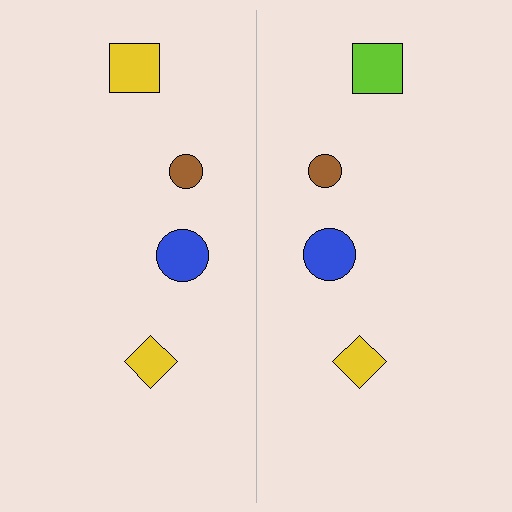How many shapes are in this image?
There are 8 shapes in this image.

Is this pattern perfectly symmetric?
No, the pattern is not perfectly symmetric. The lime square on the right side breaks the symmetry — its mirror counterpart is yellow.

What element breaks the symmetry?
The lime square on the right side breaks the symmetry — its mirror counterpart is yellow.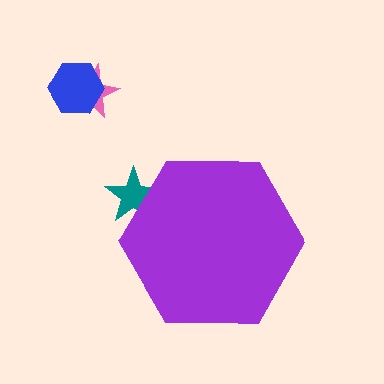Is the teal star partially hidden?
Yes, the teal star is partially hidden behind the purple hexagon.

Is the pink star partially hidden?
No, the pink star is fully visible.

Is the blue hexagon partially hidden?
No, the blue hexagon is fully visible.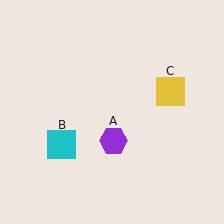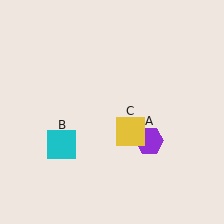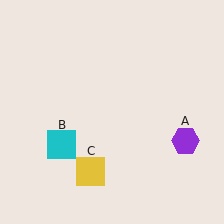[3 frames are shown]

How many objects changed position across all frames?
2 objects changed position: purple hexagon (object A), yellow square (object C).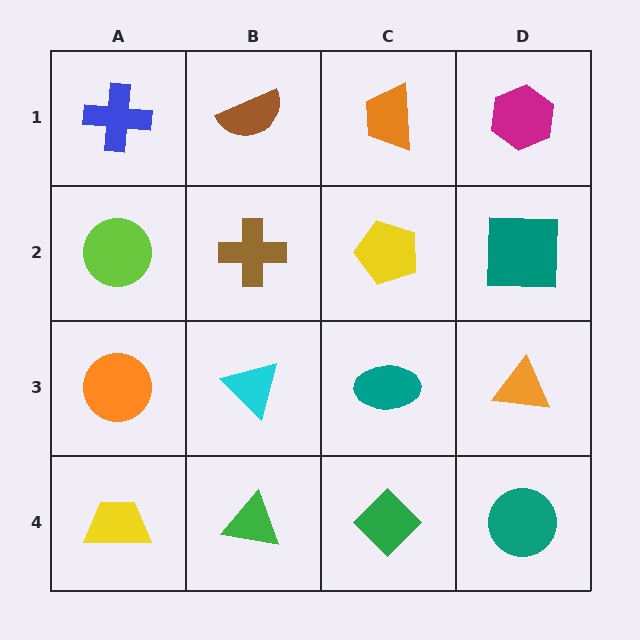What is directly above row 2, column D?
A magenta hexagon.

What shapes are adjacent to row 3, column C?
A yellow pentagon (row 2, column C), a green diamond (row 4, column C), a cyan triangle (row 3, column B), an orange triangle (row 3, column D).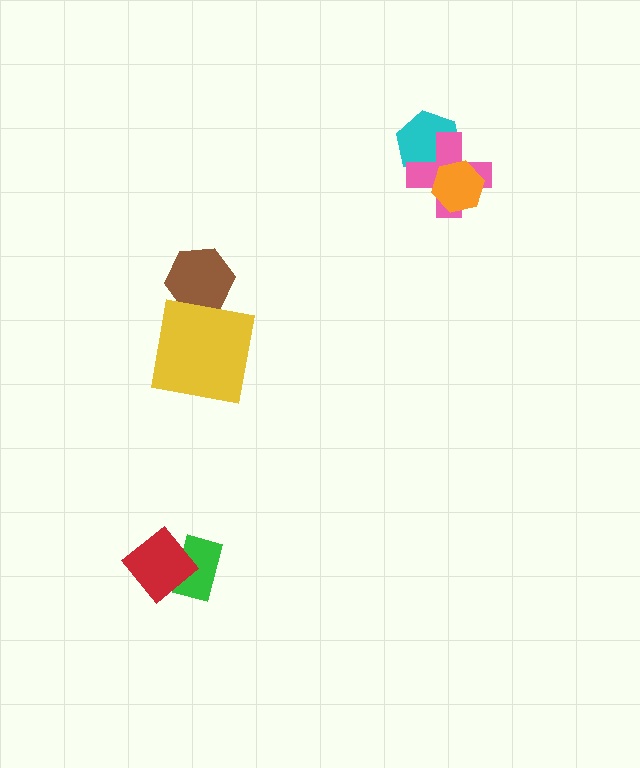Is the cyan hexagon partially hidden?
Yes, it is partially covered by another shape.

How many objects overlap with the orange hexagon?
2 objects overlap with the orange hexagon.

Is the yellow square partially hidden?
No, no other shape covers it.